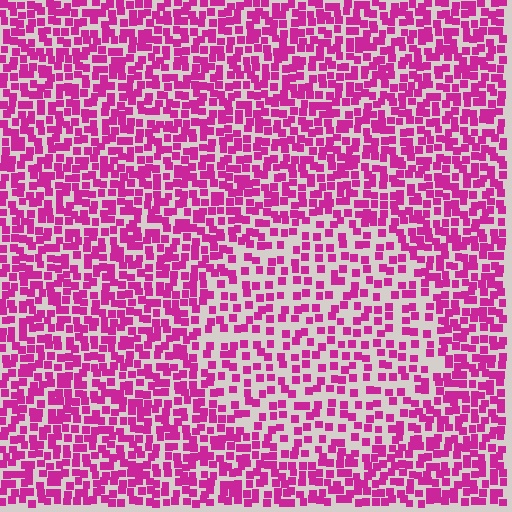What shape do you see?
I see a circle.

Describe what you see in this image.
The image contains small magenta elements arranged at two different densities. A circle-shaped region is visible where the elements are less densely packed than the surrounding area.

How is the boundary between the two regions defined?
The boundary is defined by a change in element density (approximately 1.8x ratio). All elements are the same color, size, and shape.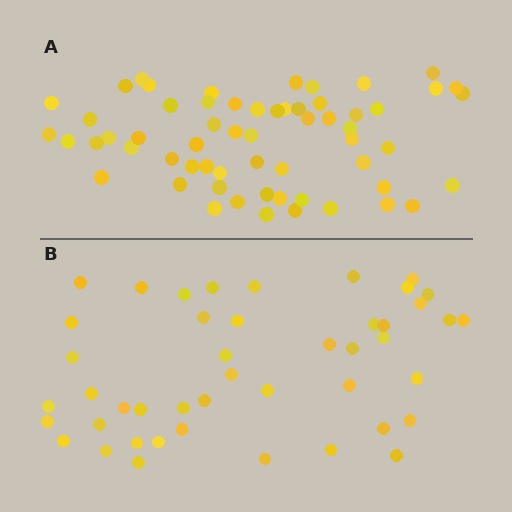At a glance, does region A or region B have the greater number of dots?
Region A (the top region) has more dots.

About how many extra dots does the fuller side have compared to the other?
Region A has approximately 15 more dots than region B.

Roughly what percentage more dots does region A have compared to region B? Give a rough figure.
About 35% more.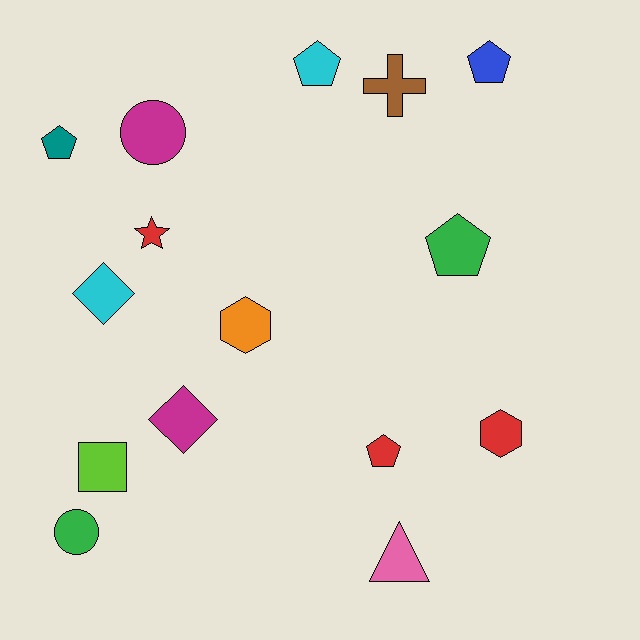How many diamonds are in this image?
There are 2 diamonds.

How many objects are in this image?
There are 15 objects.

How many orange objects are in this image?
There is 1 orange object.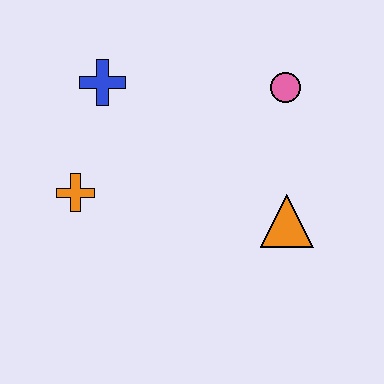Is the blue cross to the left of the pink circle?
Yes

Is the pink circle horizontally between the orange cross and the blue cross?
No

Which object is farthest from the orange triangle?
The blue cross is farthest from the orange triangle.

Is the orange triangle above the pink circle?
No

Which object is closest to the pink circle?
The orange triangle is closest to the pink circle.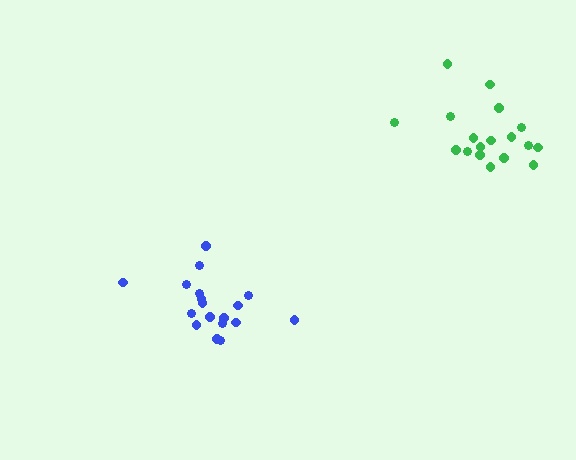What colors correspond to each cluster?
The clusters are colored: green, blue.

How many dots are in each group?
Group 1: 18 dots, Group 2: 18 dots (36 total).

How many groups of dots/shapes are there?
There are 2 groups.